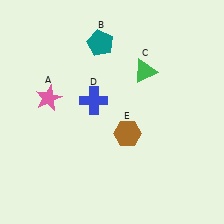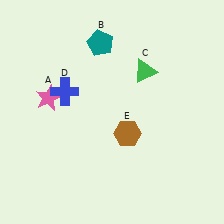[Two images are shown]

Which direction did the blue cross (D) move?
The blue cross (D) moved left.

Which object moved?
The blue cross (D) moved left.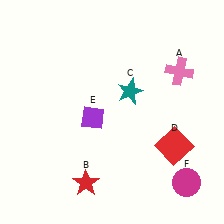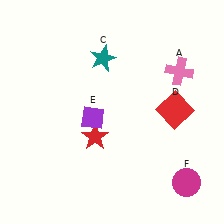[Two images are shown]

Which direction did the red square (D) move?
The red square (D) moved up.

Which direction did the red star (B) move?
The red star (B) moved up.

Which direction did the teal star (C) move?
The teal star (C) moved up.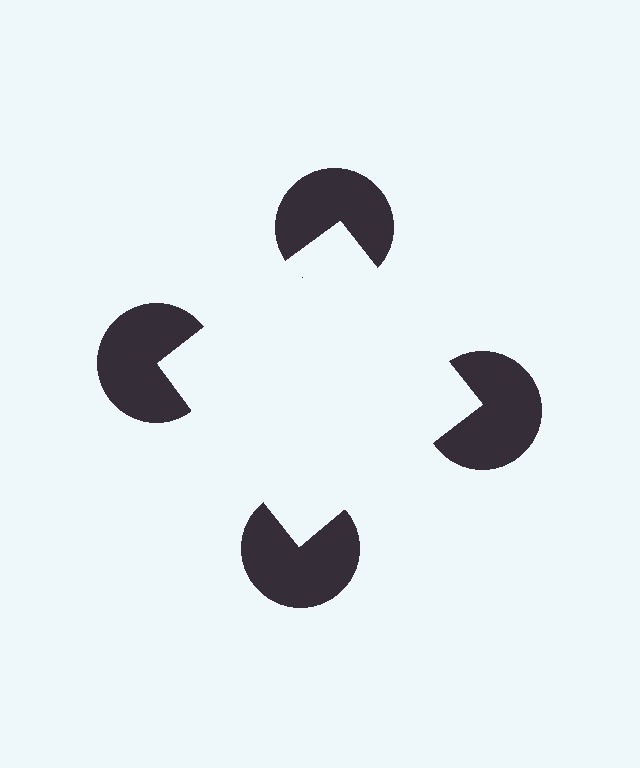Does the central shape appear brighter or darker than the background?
It typically appears slightly brighter than the background, even though no actual brightness change is drawn.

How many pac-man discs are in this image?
There are 4 — one at each vertex of the illusory square.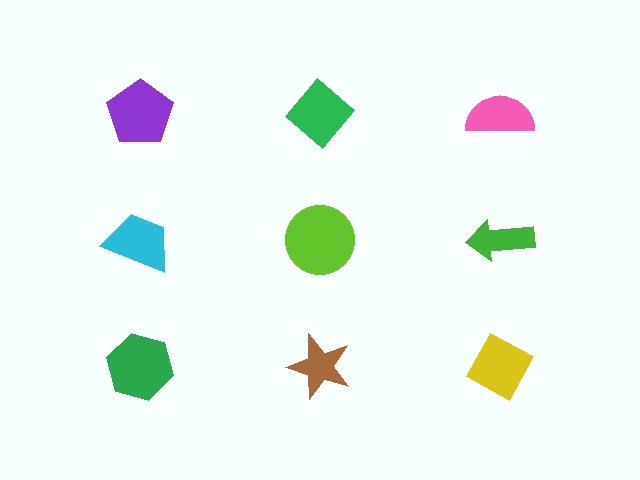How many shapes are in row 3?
3 shapes.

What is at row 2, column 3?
A green arrow.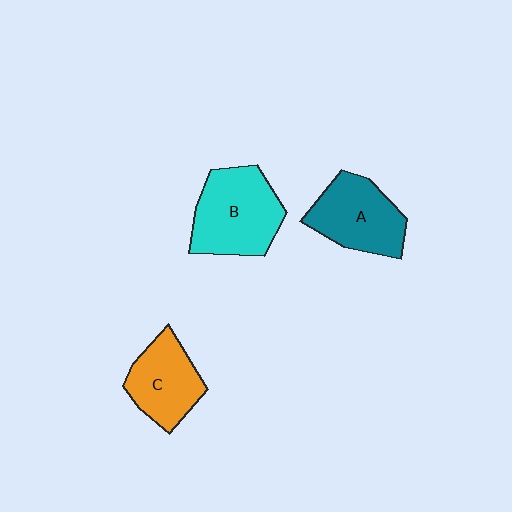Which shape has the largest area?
Shape B (cyan).